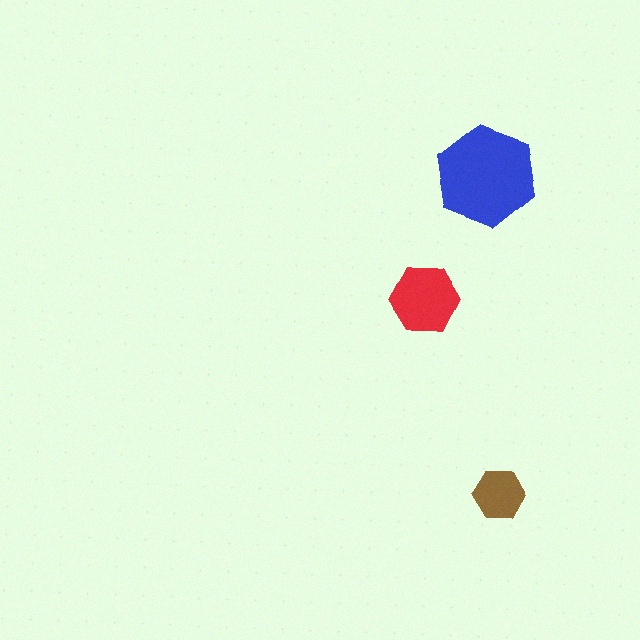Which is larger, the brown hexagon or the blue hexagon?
The blue one.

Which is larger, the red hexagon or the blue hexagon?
The blue one.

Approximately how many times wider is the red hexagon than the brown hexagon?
About 1.5 times wider.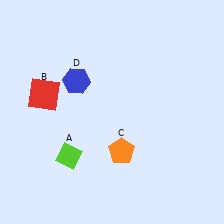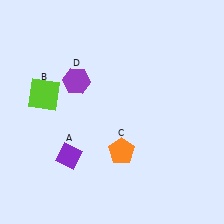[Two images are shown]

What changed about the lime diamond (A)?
In Image 1, A is lime. In Image 2, it changed to purple.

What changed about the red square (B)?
In Image 1, B is red. In Image 2, it changed to lime.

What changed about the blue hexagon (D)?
In Image 1, D is blue. In Image 2, it changed to purple.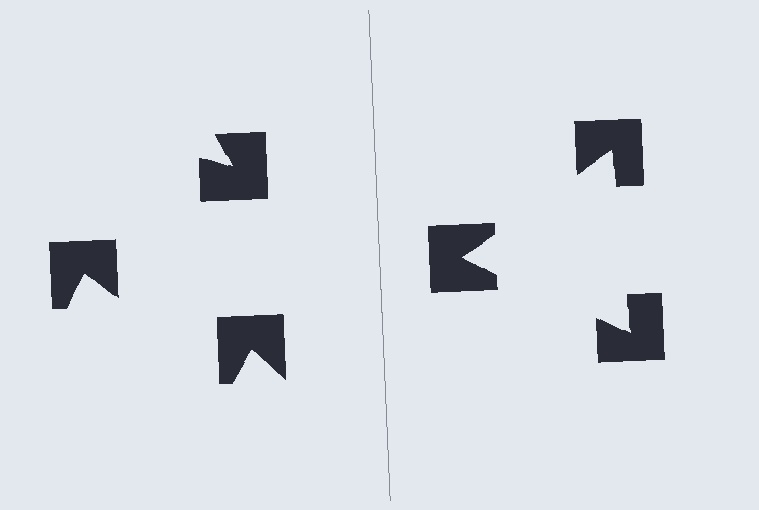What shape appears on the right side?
An illusory triangle.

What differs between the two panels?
The notched squares are positioned identically on both sides; only the wedge orientations differ. On the right they align to a triangle; on the left they are misaligned.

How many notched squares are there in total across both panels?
6 — 3 on each side.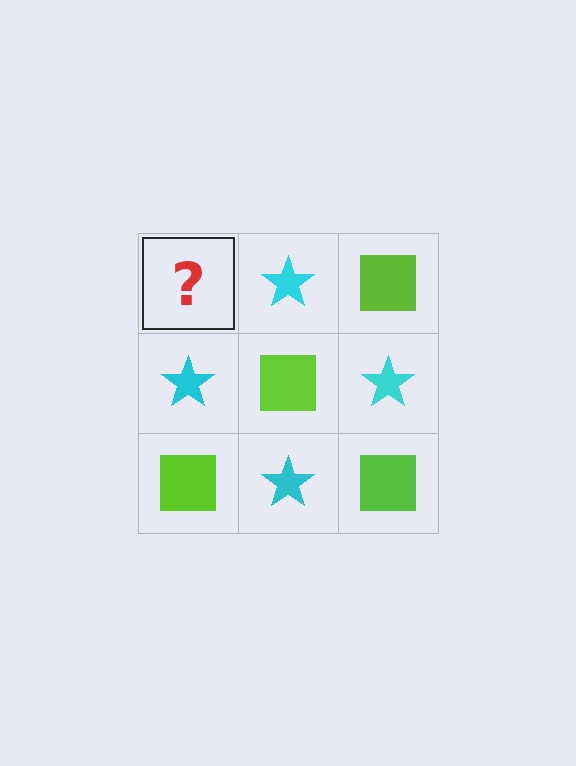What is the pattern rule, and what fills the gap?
The rule is that it alternates lime square and cyan star in a checkerboard pattern. The gap should be filled with a lime square.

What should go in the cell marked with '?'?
The missing cell should contain a lime square.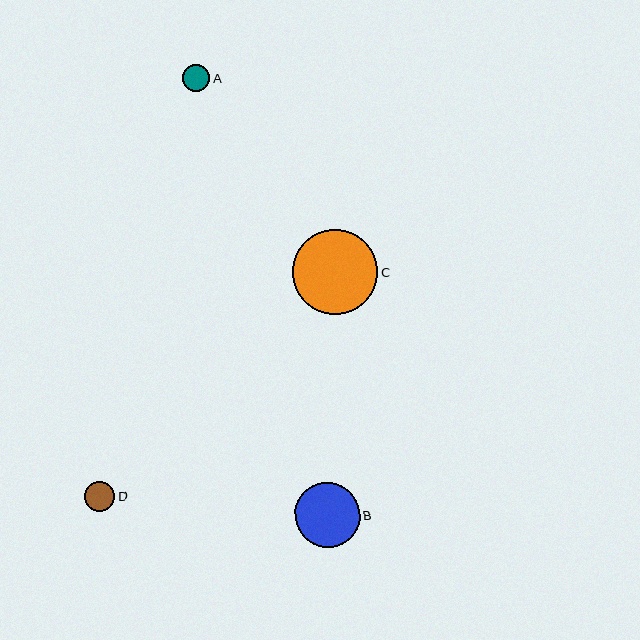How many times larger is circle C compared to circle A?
Circle C is approximately 3.1 times the size of circle A.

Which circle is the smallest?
Circle A is the smallest with a size of approximately 27 pixels.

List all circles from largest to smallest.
From largest to smallest: C, B, D, A.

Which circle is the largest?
Circle C is the largest with a size of approximately 85 pixels.